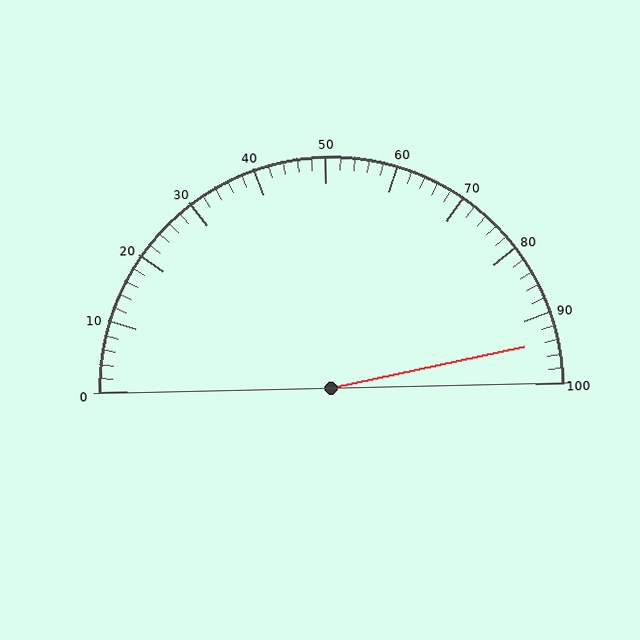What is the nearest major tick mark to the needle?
The nearest major tick mark is 90.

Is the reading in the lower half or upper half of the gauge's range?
The reading is in the upper half of the range (0 to 100).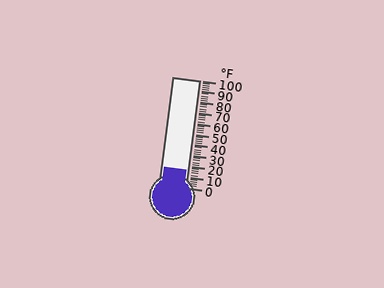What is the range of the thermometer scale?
The thermometer scale ranges from 0°F to 100°F.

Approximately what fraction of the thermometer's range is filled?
The thermometer is filled to approximately 15% of its range.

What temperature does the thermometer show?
The thermometer shows approximately 16°F.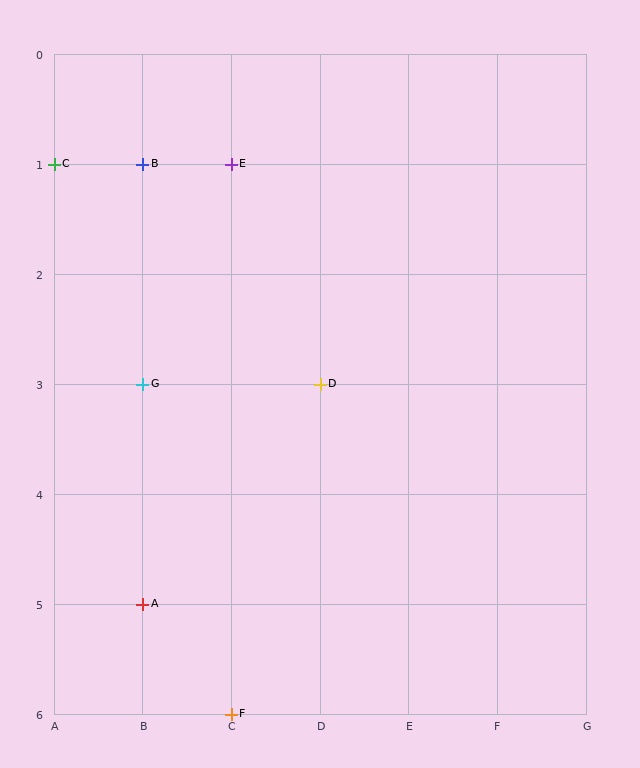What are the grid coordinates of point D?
Point D is at grid coordinates (D, 3).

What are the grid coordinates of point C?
Point C is at grid coordinates (A, 1).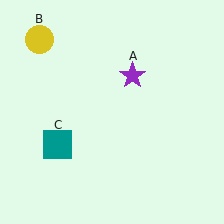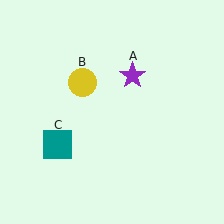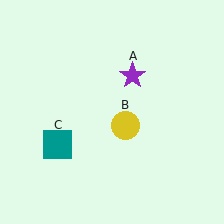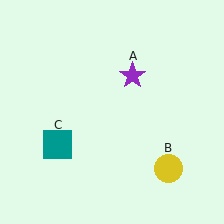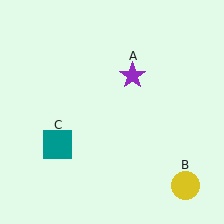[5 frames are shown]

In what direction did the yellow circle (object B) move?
The yellow circle (object B) moved down and to the right.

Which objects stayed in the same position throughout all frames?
Purple star (object A) and teal square (object C) remained stationary.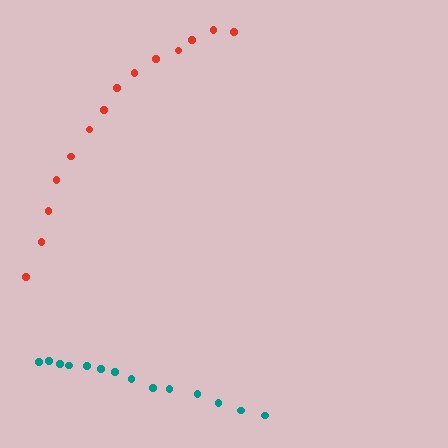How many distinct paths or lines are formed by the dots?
There are 2 distinct paths.